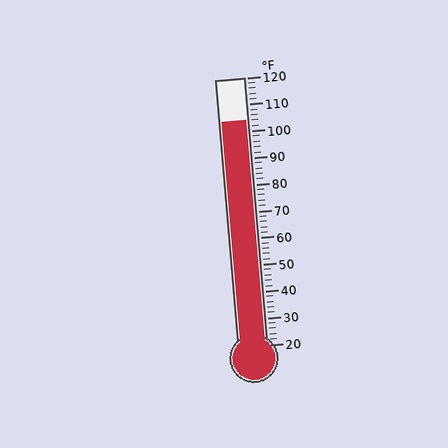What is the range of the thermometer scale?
The thermometer scale ranges from 20°F to 120°F.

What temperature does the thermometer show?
The thermometer shows approximately 104°F.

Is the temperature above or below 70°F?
The temperature is above 70°F.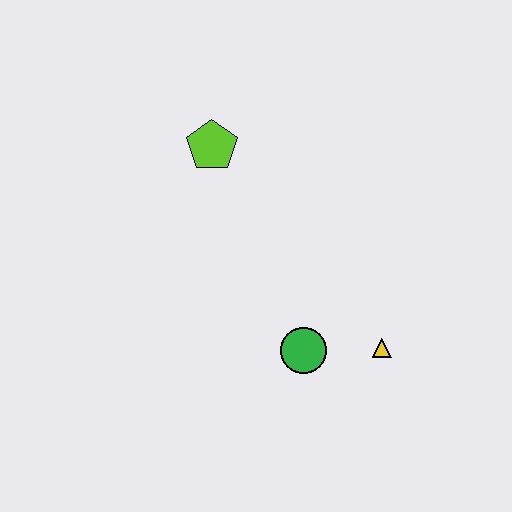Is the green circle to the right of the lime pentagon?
Yes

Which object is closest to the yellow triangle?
The green circle is closest to the yellow triangle.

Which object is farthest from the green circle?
The lime pentagon is farthest from the green circle.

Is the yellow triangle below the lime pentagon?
Yes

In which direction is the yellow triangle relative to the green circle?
The yellow triangle is to the right of the green circle.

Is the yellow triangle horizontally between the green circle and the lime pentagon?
No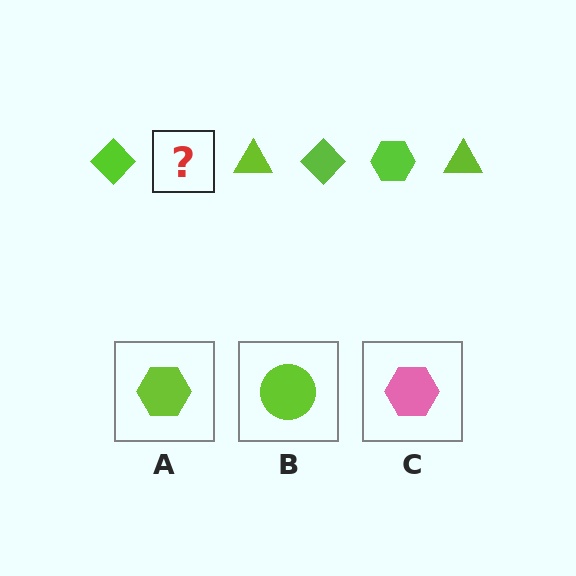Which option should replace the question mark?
Option A.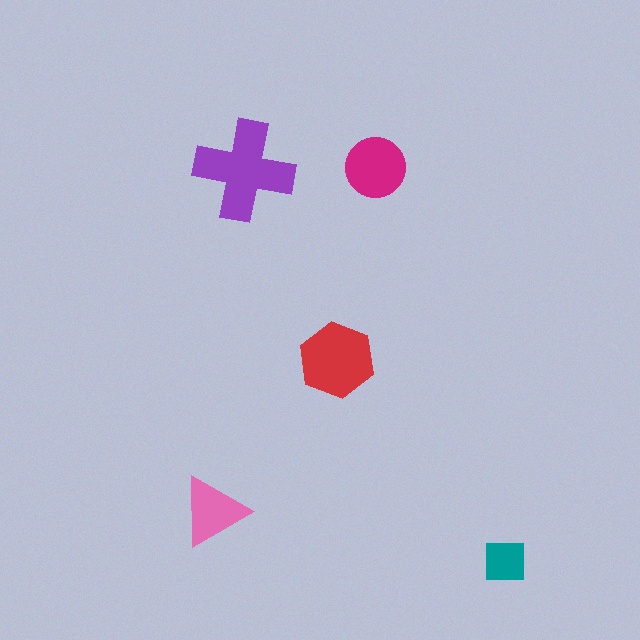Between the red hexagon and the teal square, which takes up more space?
The red hexagon.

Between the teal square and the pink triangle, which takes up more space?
The pink triangle.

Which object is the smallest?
The teal square.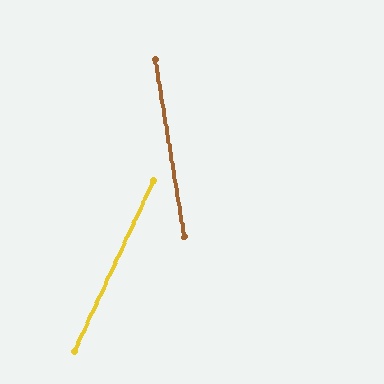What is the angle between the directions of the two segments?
Approximately 34 degrees.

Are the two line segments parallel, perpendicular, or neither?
Neither parallel nor perpendicular — they differ by about 34°.